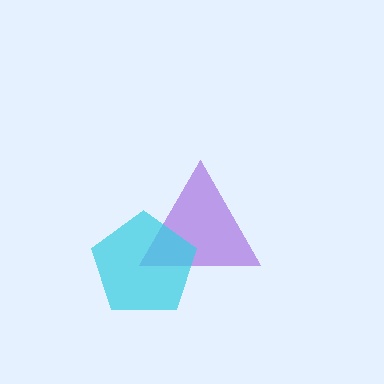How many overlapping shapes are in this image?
There are 2 overlapping shapes in the image.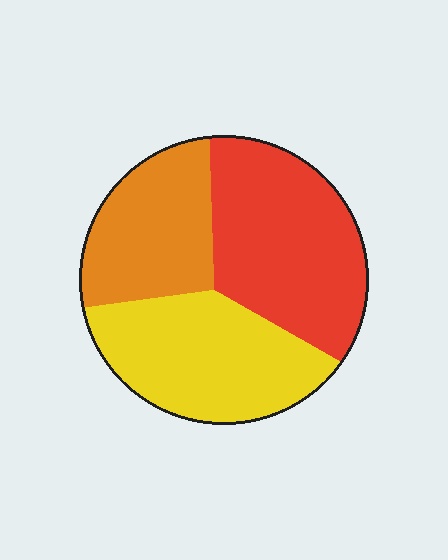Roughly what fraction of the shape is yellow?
Yellow takes up about one third (1/3) of the shape.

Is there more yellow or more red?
Red.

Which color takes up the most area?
Red, at roughly 40%.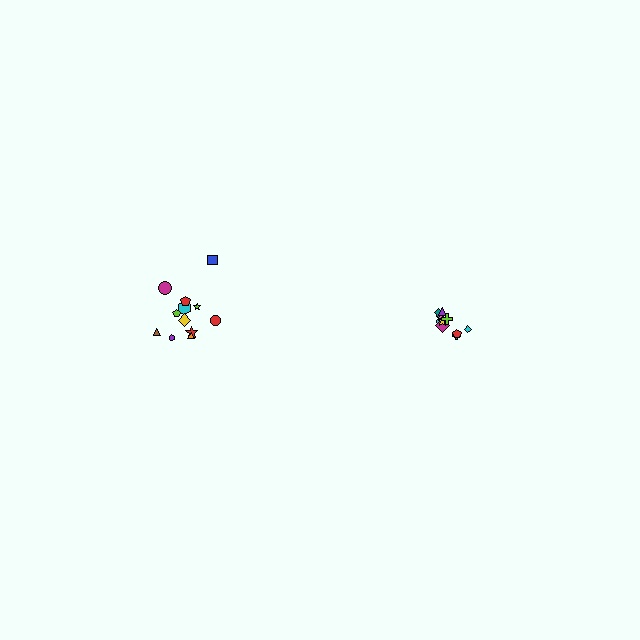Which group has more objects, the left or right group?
The left group.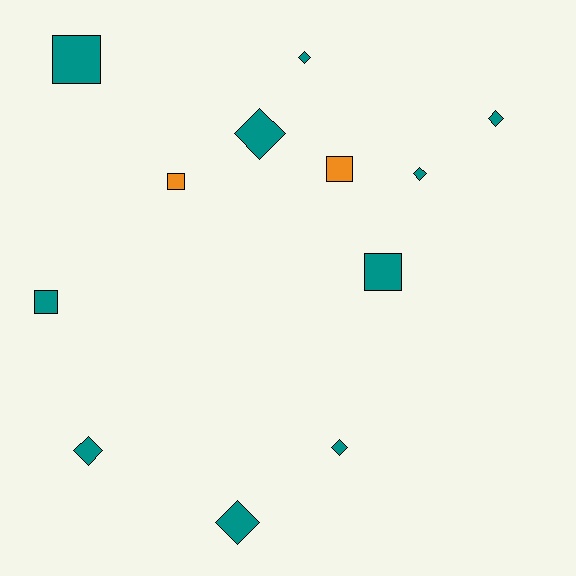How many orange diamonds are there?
There are no orange diamonds.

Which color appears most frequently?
Teal, with 10 objects.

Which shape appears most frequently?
Diamond, with 7 objects.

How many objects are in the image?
There are 12 objects.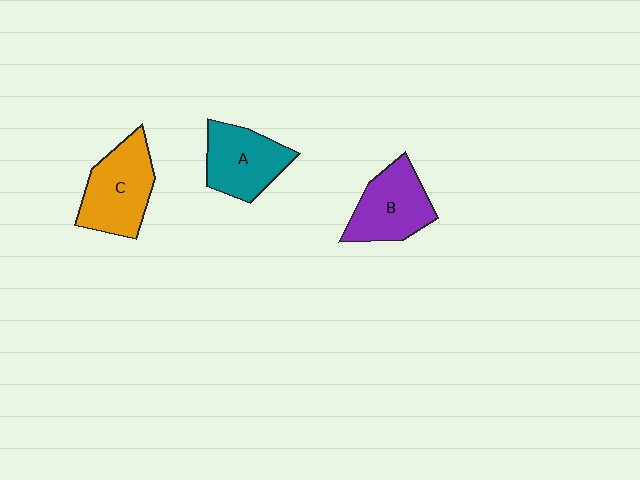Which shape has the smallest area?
Shape A (teal).